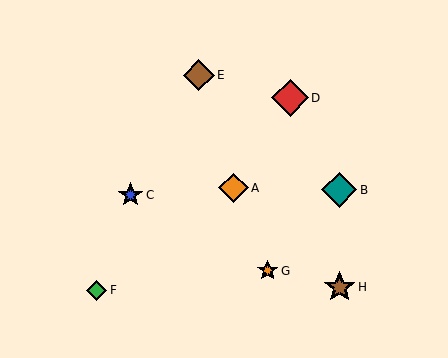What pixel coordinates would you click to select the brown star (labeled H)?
Click at (340, 287) to select the brown star H.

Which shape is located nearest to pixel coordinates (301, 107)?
The red diamond (labeled D) at (290, 98) is nearest to that location.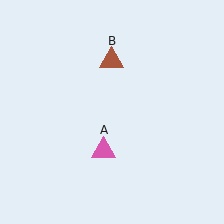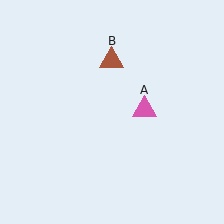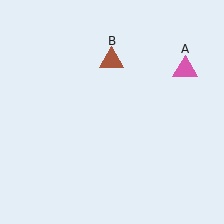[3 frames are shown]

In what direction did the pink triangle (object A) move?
The pink triangle (object A) moved up and to the right.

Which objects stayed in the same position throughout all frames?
Brown triangle (object B) remained stationary.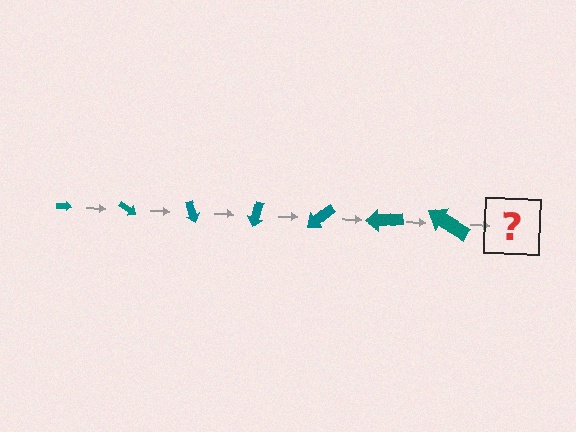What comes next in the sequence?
The next element should be an arrow, larger than the previous one and rotated 245 degrees from the start.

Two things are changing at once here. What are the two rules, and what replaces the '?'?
The two rules are that the arrow grows larger each step and it rotates 35 degrees each step. The '?' should be an arrow, larger than the previous one and rotated 245 degrees from the start.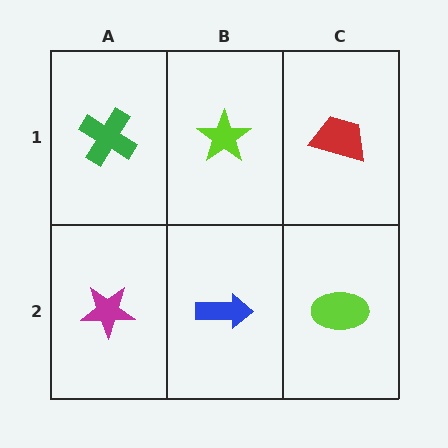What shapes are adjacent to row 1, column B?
A blue arrow (row 2, column B), a green cross (row 1, column A), a red trapezoid (row 1, column C).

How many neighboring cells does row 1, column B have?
3.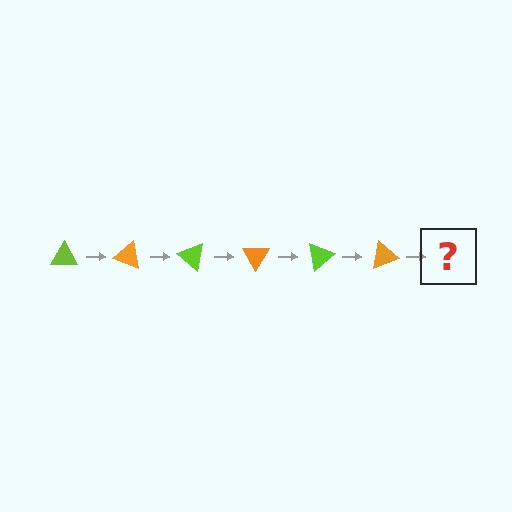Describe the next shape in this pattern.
It should be a lime triangle, rotated 120 degrees from the start.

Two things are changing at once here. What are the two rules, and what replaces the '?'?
The two rules are that it rotates 20 degrees each step and the color cycles through lime and orange. The '?' should be a lime triangle, rotated 120 degrees from the start.